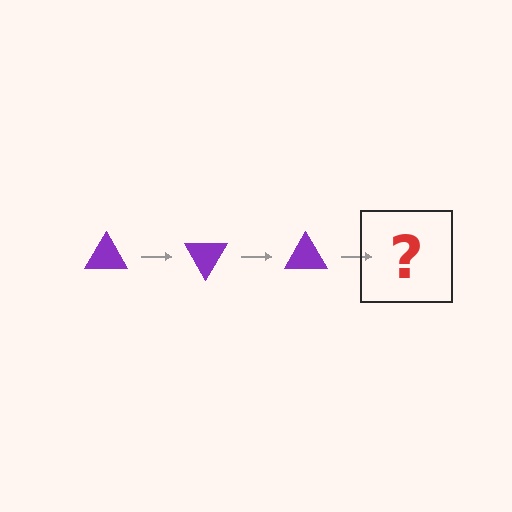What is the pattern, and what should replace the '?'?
The pattern is that the triangle rotates 60 degrees each step. The '?' should be a purple triangle rotated 180 degrees.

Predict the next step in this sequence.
The next step is a purple triangle rotated 180 degrees.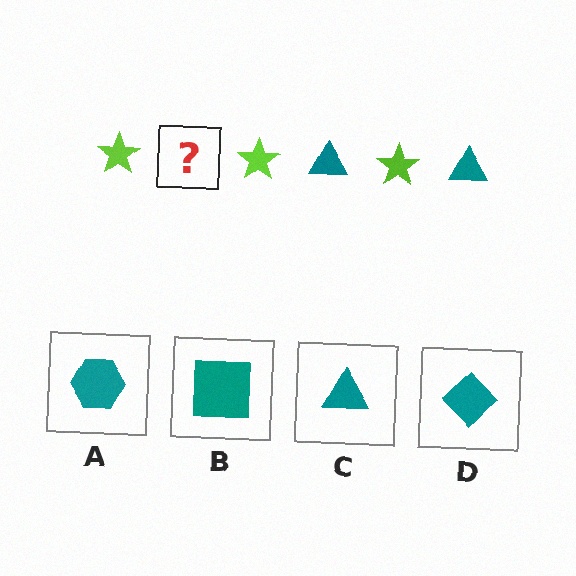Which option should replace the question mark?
Option C.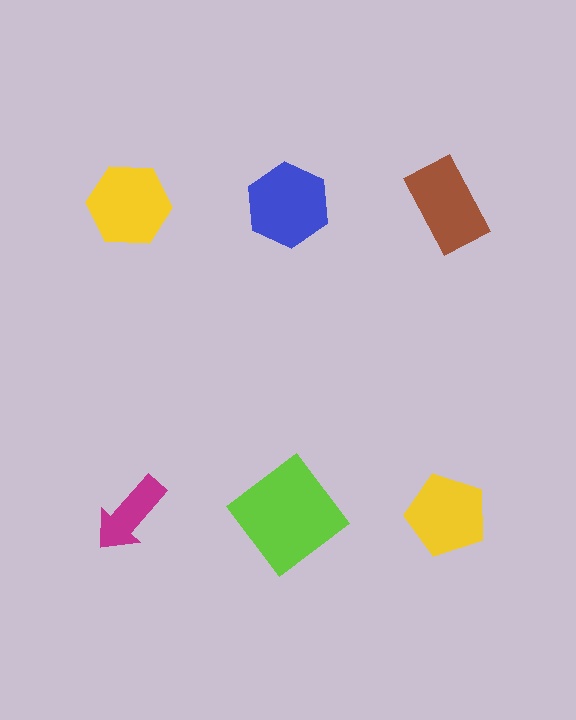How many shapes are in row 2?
3 shapes.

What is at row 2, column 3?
A yellow pentagon.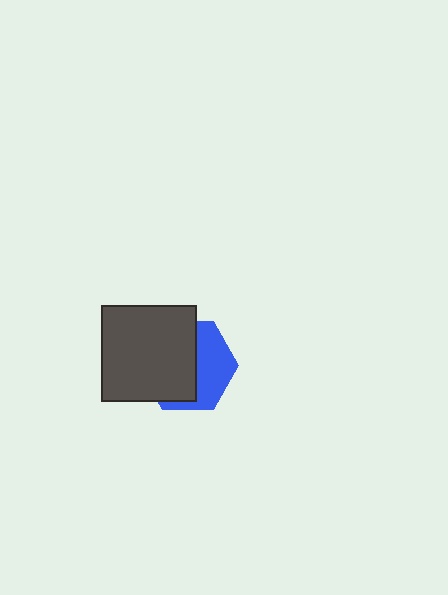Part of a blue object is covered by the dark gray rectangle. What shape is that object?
It is a hexagon.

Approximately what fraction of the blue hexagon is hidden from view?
Roughly 58% of the blue hexagon is hidden behind the dark gray rectangle.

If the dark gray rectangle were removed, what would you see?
You would see the complete blue hexagon.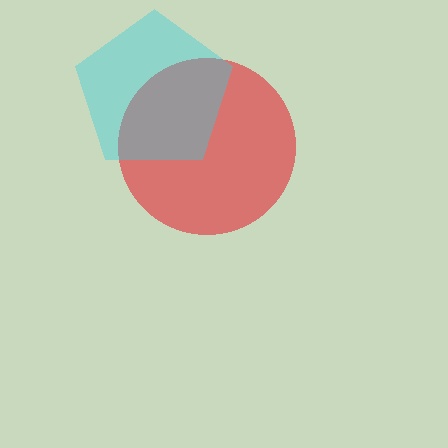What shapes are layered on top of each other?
The layered shapes are: a red circle, a cyan pentagon.